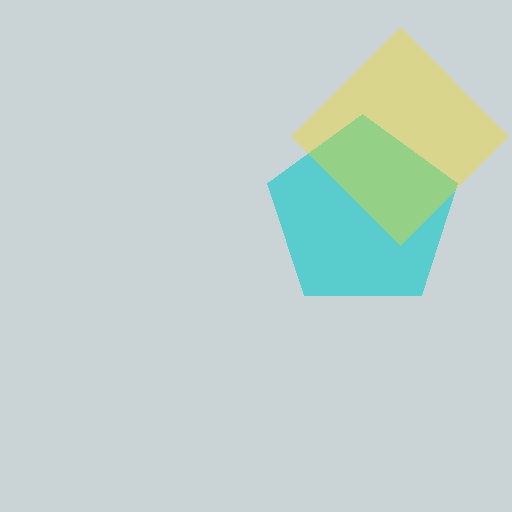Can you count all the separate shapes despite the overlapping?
Yes, there are 2 separate shapes.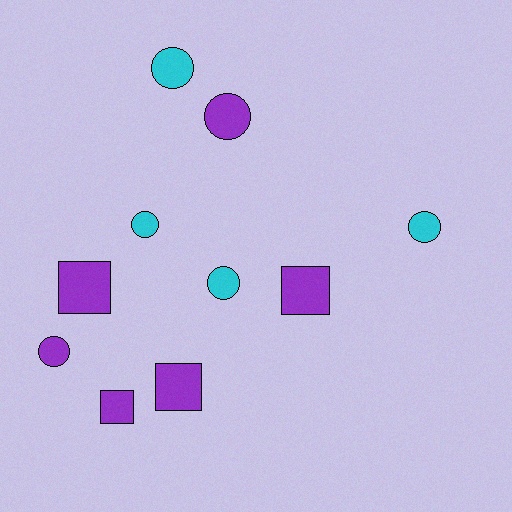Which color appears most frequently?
Purple, with 6 objects.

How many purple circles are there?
There are 2 purple circles.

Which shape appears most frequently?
Circle, with 6 objects.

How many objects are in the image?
There are 10 objects.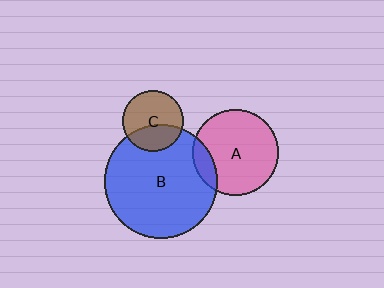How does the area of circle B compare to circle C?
Approximately 3.5 times.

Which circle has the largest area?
Circle B (blue).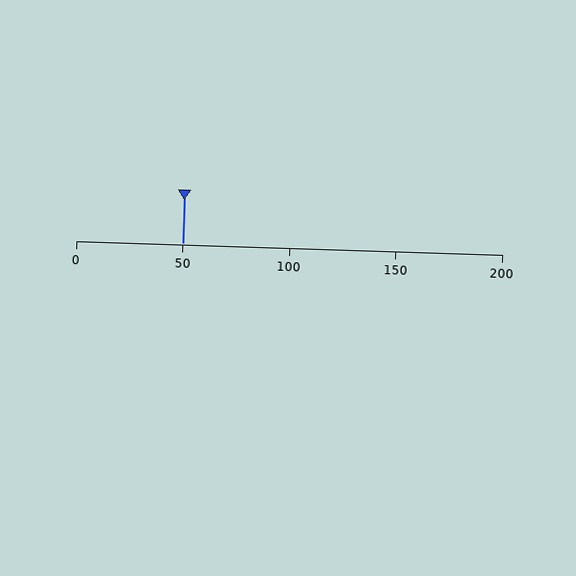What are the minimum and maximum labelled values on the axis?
The axis runs from 0 to 200.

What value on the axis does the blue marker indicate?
The marker indicates approximately 50.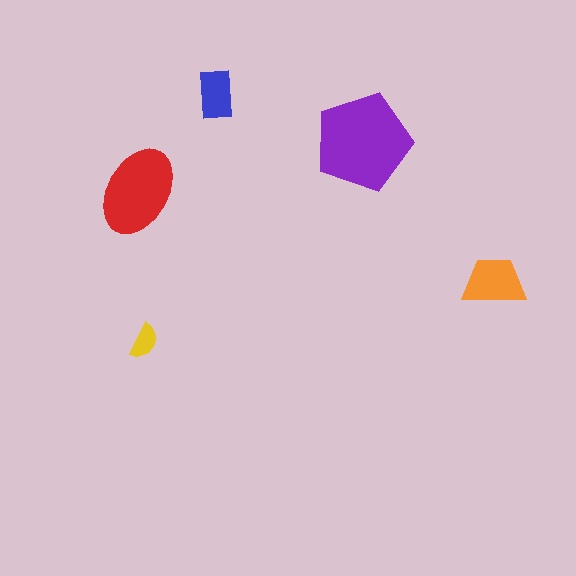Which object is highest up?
The blue rectangle is topmost.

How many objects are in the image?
There are 5 objects in the image.